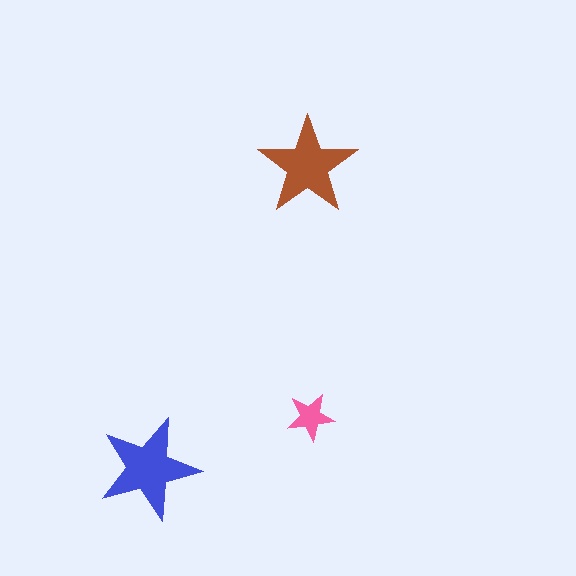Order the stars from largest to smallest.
the blue one, the brown one, the pink one.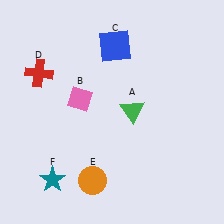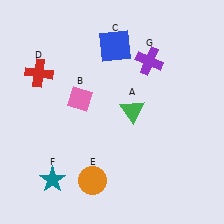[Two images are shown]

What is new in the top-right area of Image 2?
A purple cross (G) was added in the top-right area of Image 2.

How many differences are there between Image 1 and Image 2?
There is 1 difference between the two images.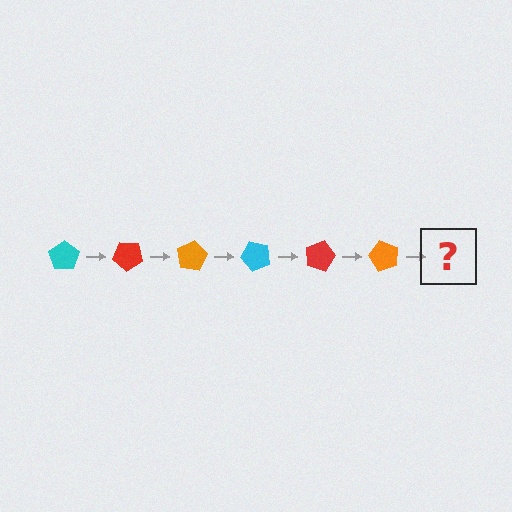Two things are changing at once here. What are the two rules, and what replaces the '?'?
The two rules are that it rotates 40 degrees each step and the color cycles through cyan, red, and orange. The '?' should be a cyan pentagon, rotated 240 degrees from the start.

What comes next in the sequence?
The next element should be a cyan pentagon, rotated 240 degrees from the start.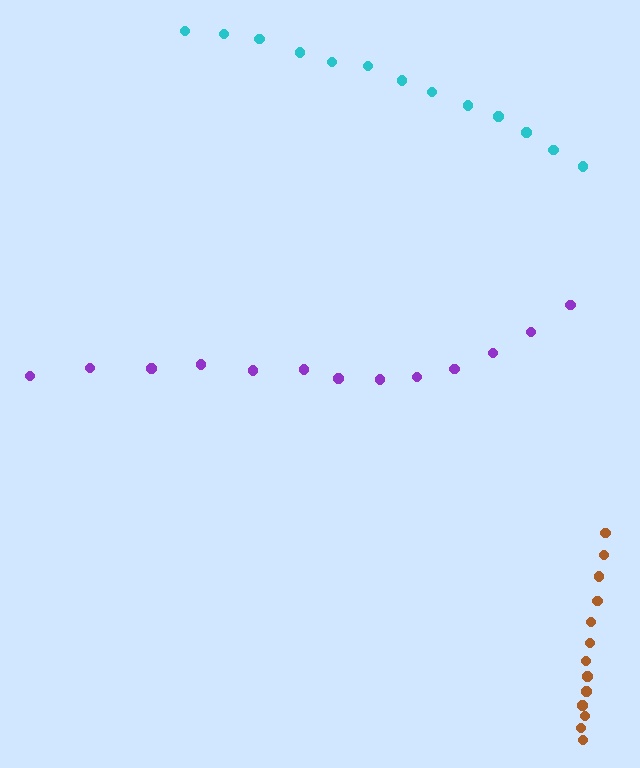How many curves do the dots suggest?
There are 3 distinct paths.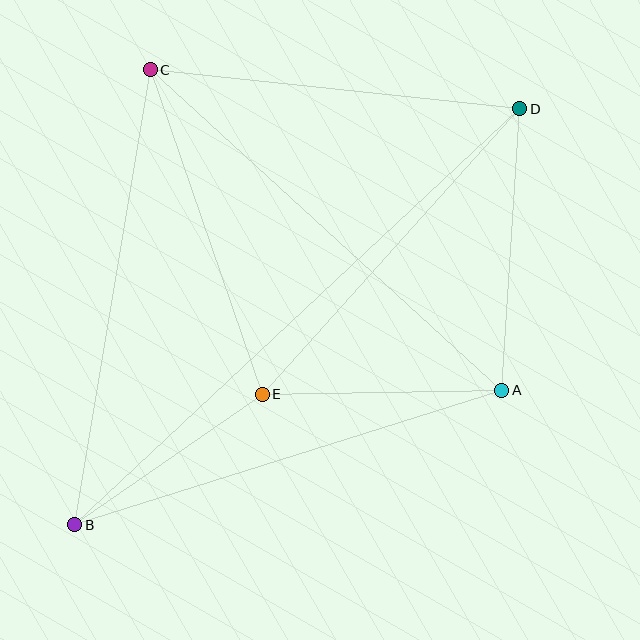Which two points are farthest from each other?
Points B and D are farthest from each other.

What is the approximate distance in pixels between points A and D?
The distance between A and D is approximately 282 pixels.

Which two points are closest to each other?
Points B and E are closest to each other.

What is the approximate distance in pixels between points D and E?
The distance between D and E is approximately 385 pixels.